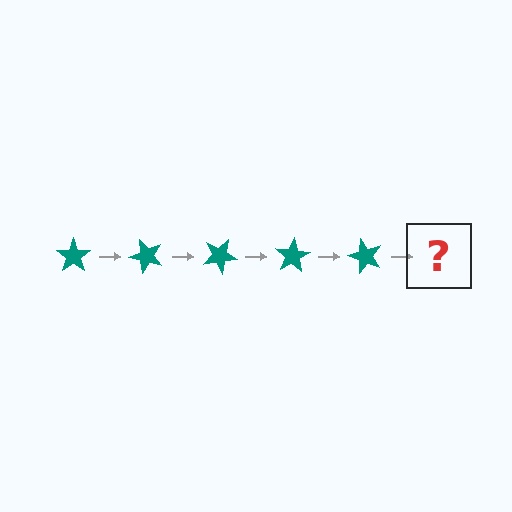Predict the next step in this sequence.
The next step is a teal star rotated 250 degrees.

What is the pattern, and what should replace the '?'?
The pattern is that the star rotates 50 degrees each step. The '?' should be a teal star rotated 250 degrees.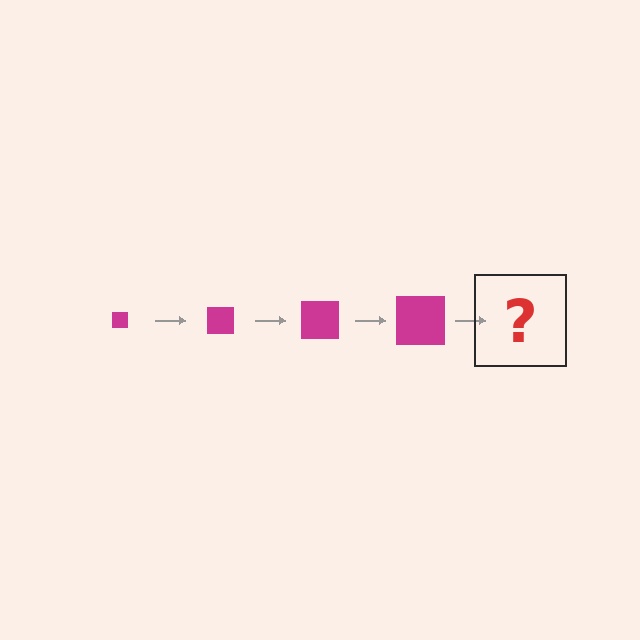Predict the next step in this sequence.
The next step is a magenta square, larger than the previous one.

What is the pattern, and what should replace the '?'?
The pattern is that the square gets progressively larger each step. The '?' should be a magenta square, larger than the previous one.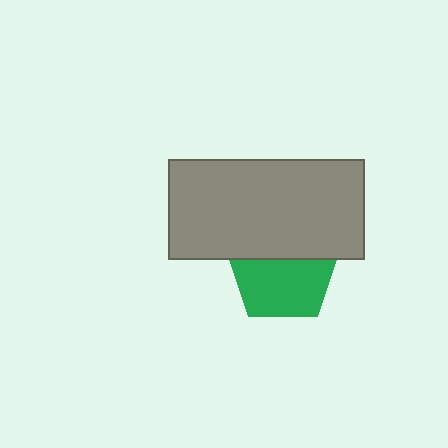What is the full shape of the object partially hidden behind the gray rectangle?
The partially hidden object is a green pentagon.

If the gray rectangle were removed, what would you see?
You would see the complete green pentagon.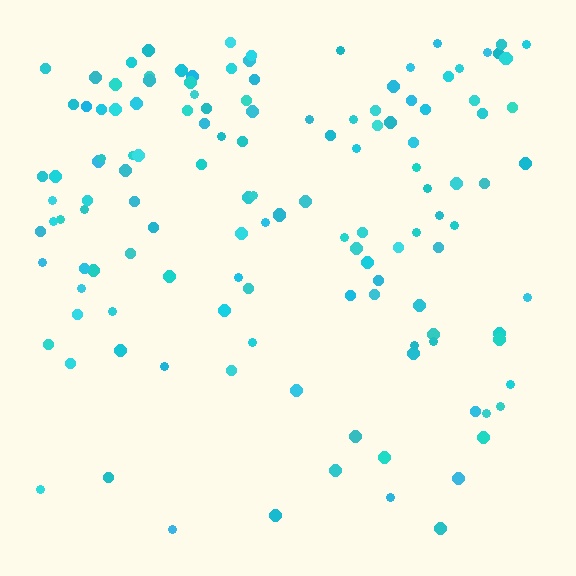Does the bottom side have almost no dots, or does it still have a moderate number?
Still a moderate number, just noticeably fewer than the top.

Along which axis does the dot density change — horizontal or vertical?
Vertical.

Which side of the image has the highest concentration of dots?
The top.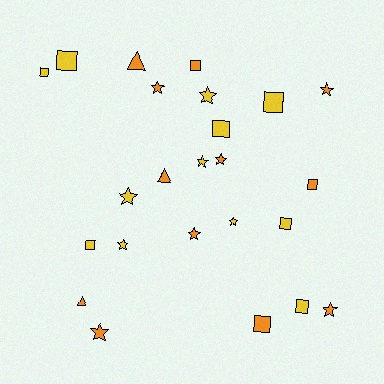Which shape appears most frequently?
Star, with 11 objects.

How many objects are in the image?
There are 24 objects.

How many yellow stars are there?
There are 5 yellow stars.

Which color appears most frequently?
Yellow, with 12 objects.